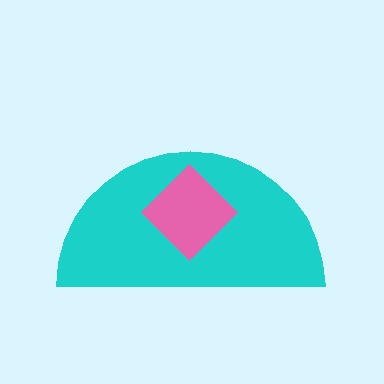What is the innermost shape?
The pink diamond.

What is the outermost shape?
The cyan semicircle.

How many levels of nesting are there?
2.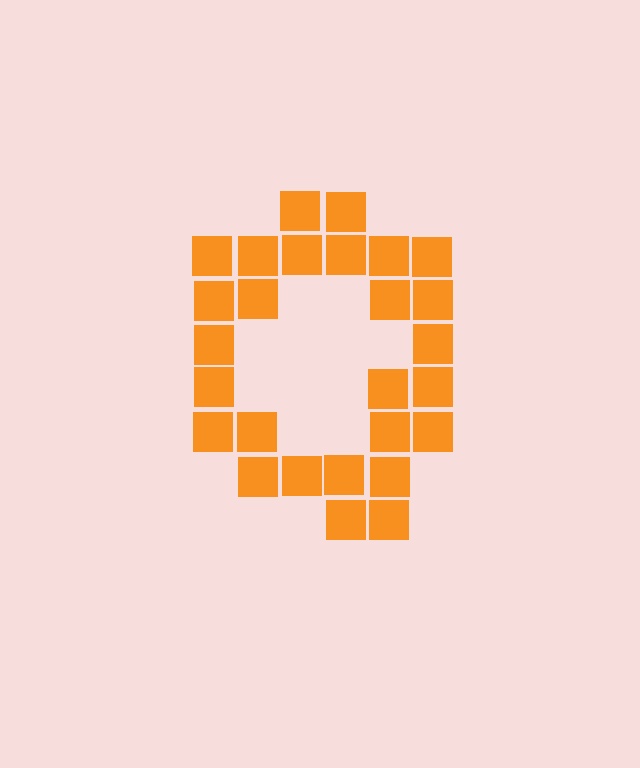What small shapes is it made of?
It is made of small squares.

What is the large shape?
The large shape is the letter Q.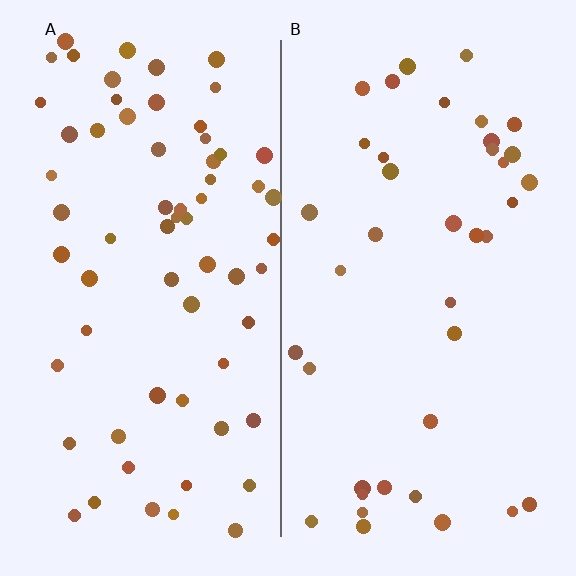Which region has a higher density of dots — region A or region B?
A (the left).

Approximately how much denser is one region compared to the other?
Approximately 1.7× — region A over region B.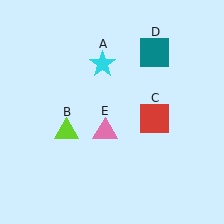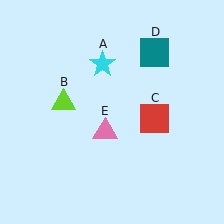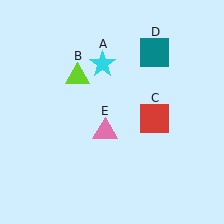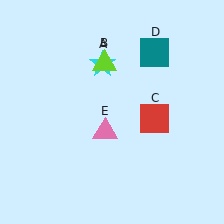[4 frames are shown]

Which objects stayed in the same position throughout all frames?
Cyan star (object A) and red square (object C) and teal square (object D) and pink triangle (object E) remained stationary.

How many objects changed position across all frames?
1 object changed position: lime triangle (object B).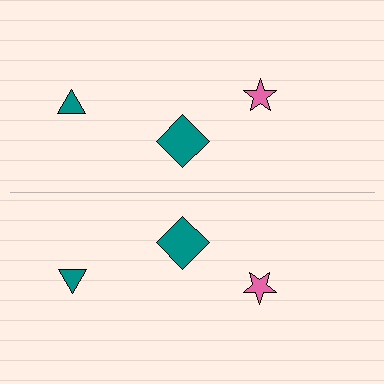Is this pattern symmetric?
Yes, this pattern has bilateral (reflection) symmetry.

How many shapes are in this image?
There are 6 shapes in this image.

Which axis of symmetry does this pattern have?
The pattern has a horizontal axis of symmetry running through the center of the image.